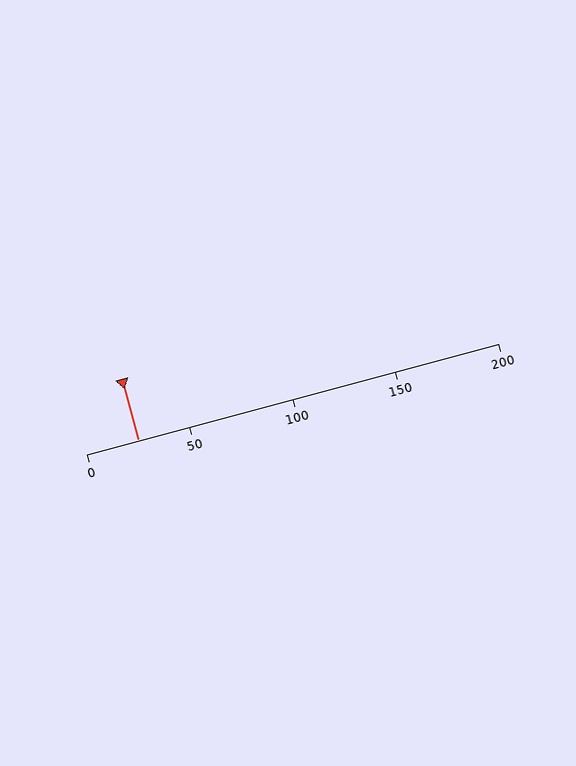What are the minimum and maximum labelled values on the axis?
The axis runs from 0 to 200.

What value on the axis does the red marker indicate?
The marker indicates approximately 25.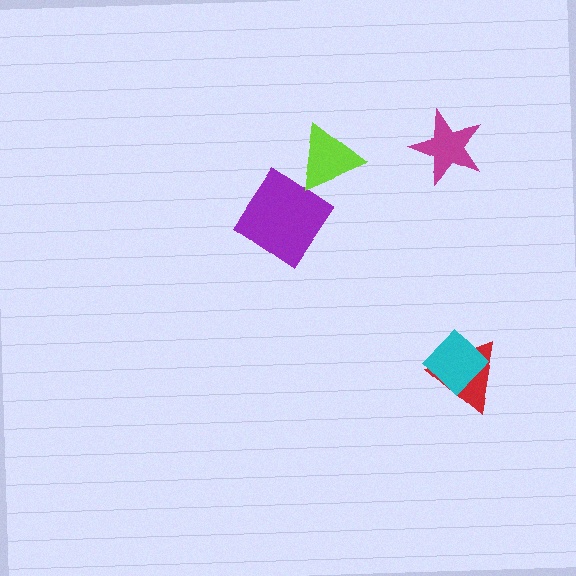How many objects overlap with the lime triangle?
0 objects overlap with the lime triangle.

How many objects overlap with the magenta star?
0 objects overlap with the magenta star.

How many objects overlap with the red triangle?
1 object overlaps with the red triangle.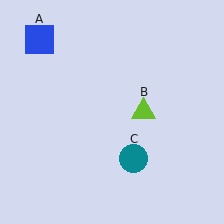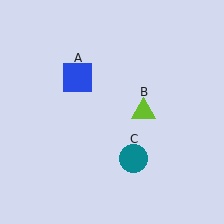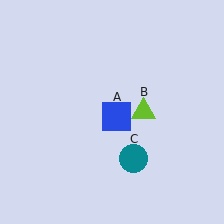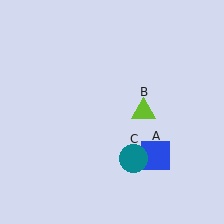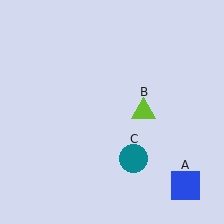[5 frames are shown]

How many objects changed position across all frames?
1 object changed position: blue square (object A).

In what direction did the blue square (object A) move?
The blue square (object A) moved down and to the right.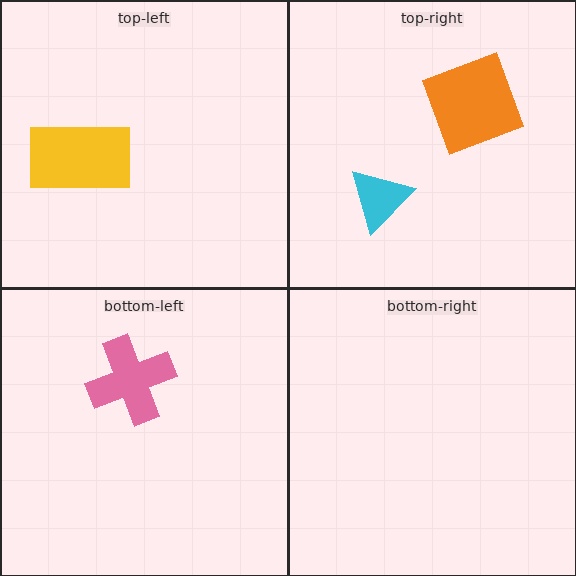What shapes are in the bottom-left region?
The pink cross.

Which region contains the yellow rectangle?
The top-left region.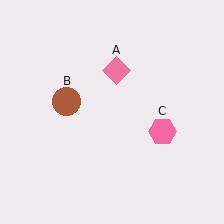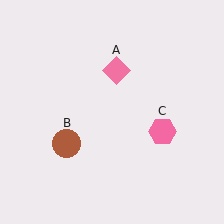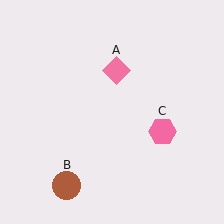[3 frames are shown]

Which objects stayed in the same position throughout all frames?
Pink diamond (object A) and pink hexagon (object C) remained stationary.